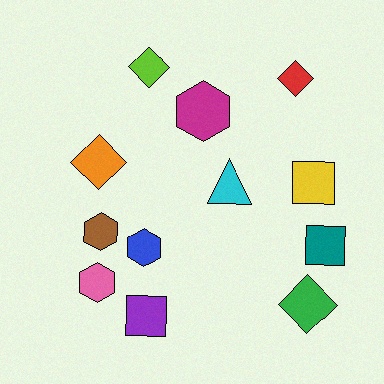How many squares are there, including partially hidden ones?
There are 3 squares.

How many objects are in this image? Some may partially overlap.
There are 12 objects.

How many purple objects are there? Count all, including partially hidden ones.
There is 1 purple object.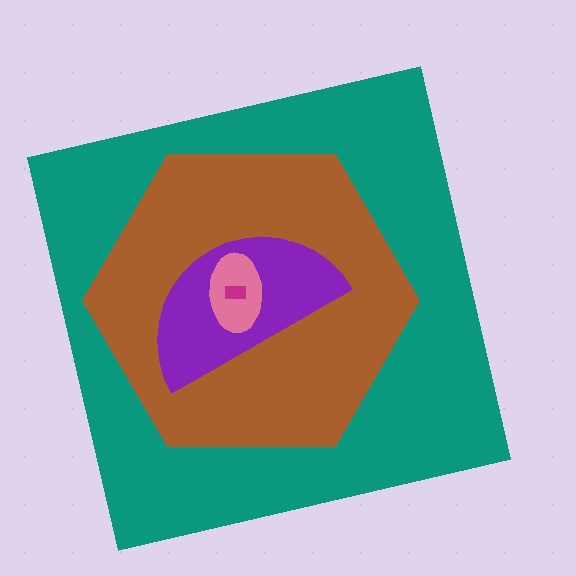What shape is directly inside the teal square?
The brown hexagon.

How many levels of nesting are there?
5.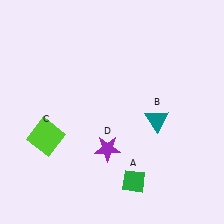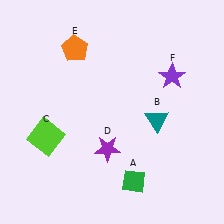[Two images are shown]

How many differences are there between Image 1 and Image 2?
There are 2 differences between the two images.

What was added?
An orange pentagon (E), a purple star (F) were added in Image 2.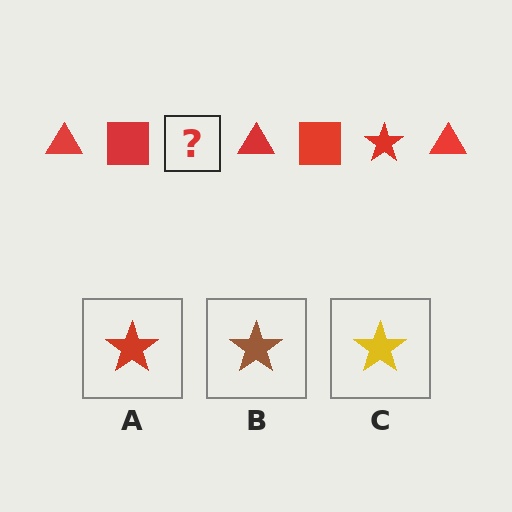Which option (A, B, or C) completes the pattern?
A.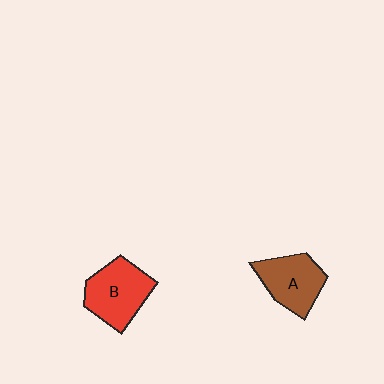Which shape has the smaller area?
Shape A (brown).